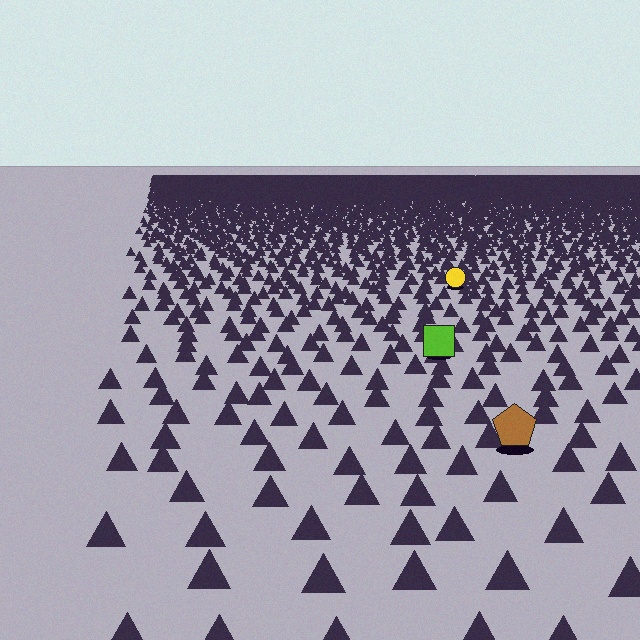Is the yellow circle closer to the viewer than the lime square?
No. The lime square is closer — you can tell from the texture gradient: the ground texture is coarser near it.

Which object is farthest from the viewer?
The yellow circle is farthest from the viewer. It appears smaller and the ground texture around it is denser.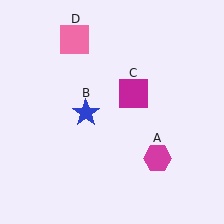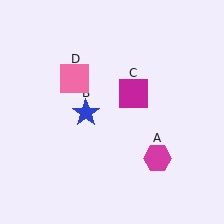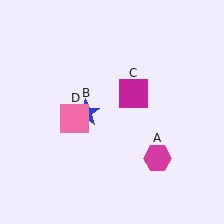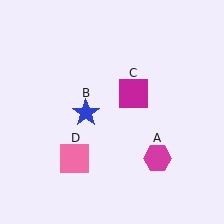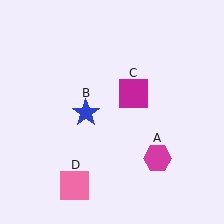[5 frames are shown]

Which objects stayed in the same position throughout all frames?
Magenta hexagon (object A) and blue star (object B) and magenta square (object C) remained stationary.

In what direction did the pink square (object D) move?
The pink square (object D) moved down.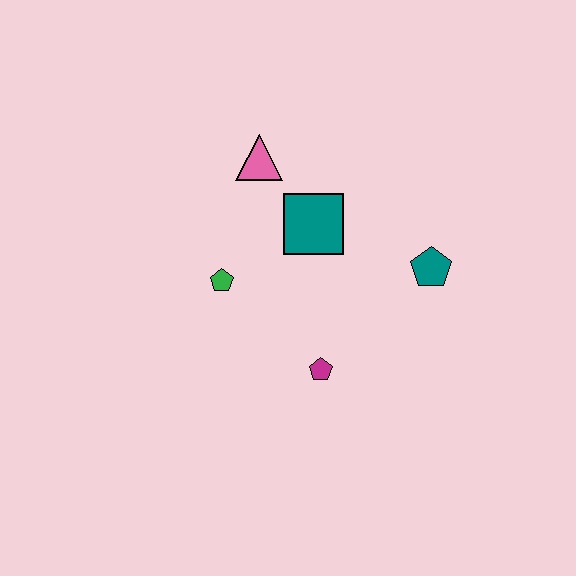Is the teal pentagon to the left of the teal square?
No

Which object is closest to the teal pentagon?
The teal square is closest to the teal pentagon.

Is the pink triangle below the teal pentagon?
No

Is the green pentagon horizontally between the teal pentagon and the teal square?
No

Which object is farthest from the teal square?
The magenta pentagon is farthest from the teal square.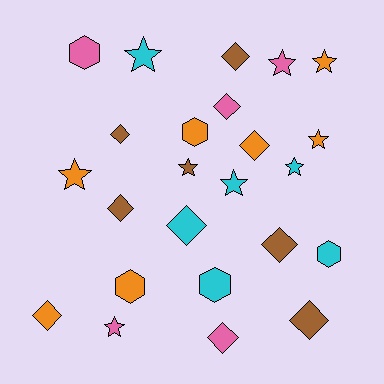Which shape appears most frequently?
Diamond, with 10 objects.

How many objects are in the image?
There are 24 objects.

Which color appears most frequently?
Orange, with 7 objects.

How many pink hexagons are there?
There is 1 pink hexagon.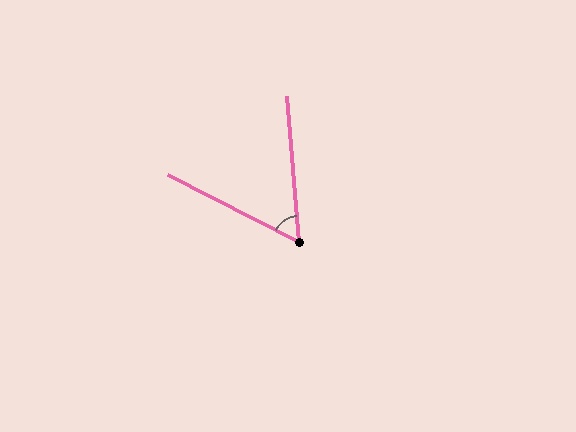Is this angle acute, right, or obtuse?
It is acute.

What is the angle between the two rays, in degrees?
Approximately 58 degrees.